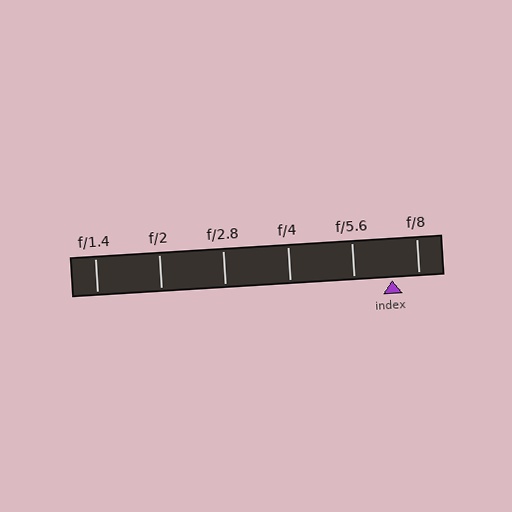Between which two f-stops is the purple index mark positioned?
The index mark is between f/5.6 and f/8.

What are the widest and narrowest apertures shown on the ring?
The widest aperture shown is f/1.4 and the narrowest is f/8.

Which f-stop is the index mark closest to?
The index mark is closest to f/8.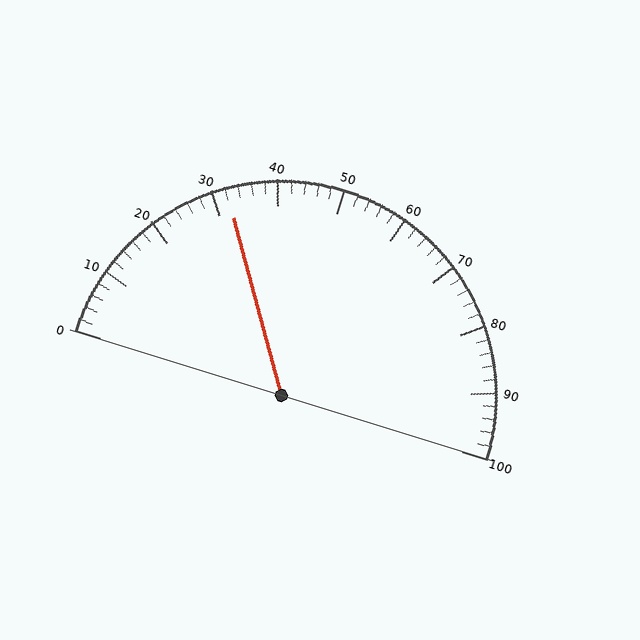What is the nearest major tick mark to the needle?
The nearest major tick mark is 30.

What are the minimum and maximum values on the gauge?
The gauge ranges from 0 to 100.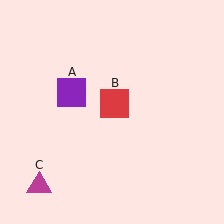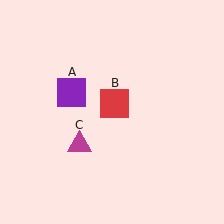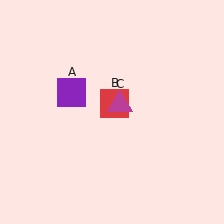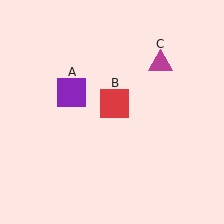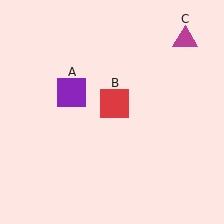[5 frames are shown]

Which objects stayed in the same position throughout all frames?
Purple square (object A) and red square (object B) remained stationary.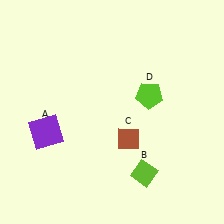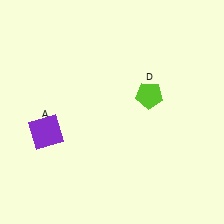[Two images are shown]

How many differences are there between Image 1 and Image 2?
There are 2 differences between the two images.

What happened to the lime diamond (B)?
The lime diamond (B) was removed in Image 2. It was in the bottom-right area of Image 1.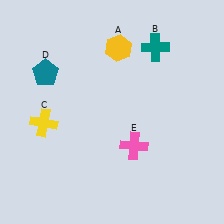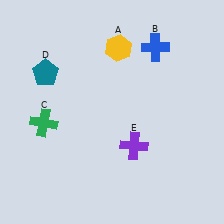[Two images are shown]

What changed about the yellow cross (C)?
In Image 1, C is yellow. In Image 2, it changed to green.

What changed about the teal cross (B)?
In Image 1, B is teal. In Image 2, it changed to blue.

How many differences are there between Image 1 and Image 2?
There are 3 differences between the two images.